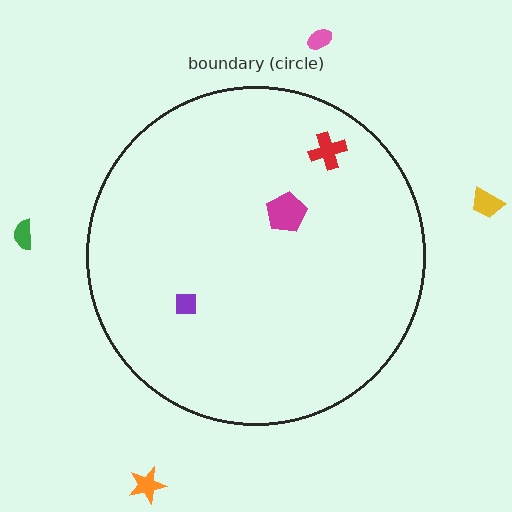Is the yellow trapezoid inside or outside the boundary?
Outside.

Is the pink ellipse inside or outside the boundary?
Outside.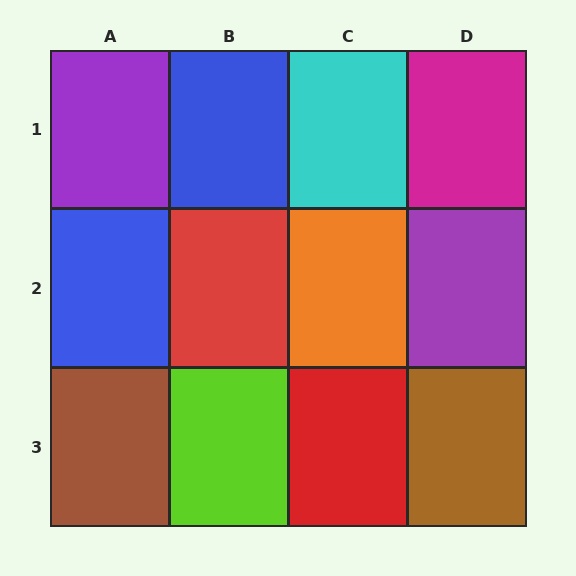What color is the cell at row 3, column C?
Red.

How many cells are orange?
1 cell is orange.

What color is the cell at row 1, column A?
Purple.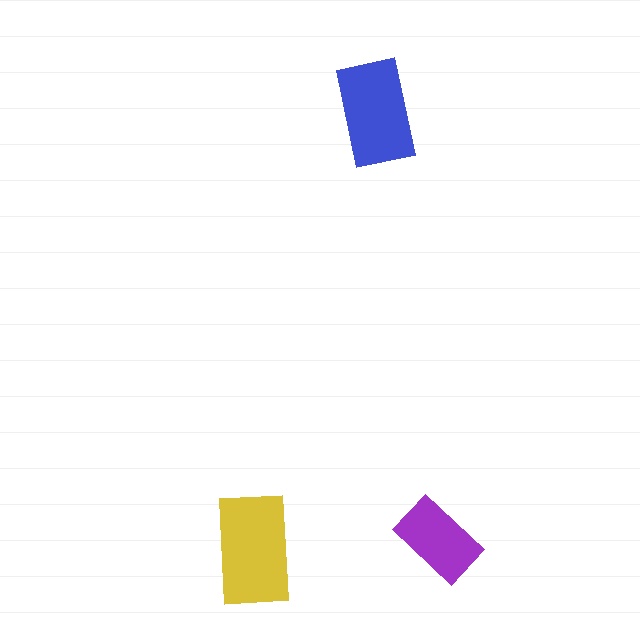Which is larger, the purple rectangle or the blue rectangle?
The blue one.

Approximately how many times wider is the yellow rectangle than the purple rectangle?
About 1.5 times wider.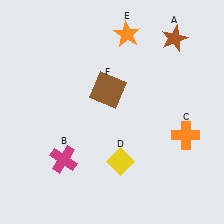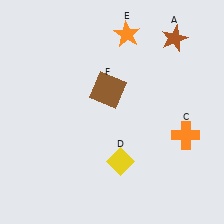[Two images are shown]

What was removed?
The magenta cross (B) was removed in Image 2.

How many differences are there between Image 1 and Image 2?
There is 1 difference between the two images.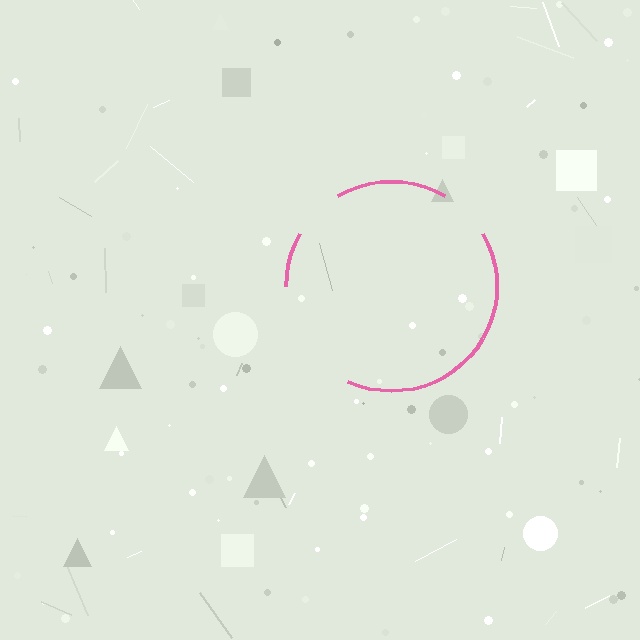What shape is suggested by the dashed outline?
The dashed outline suggests a circle.